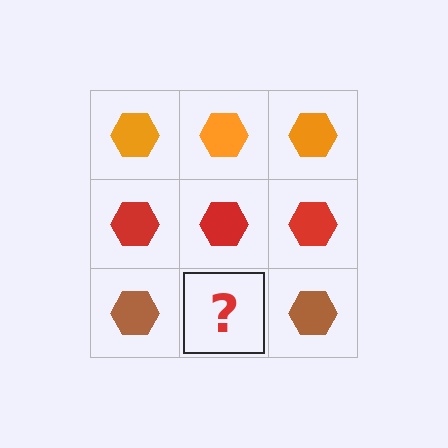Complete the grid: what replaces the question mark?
The question mark should be replaced with a brown hexagon.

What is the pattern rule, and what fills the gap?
The rule is that each row has a consistent color. The gap should be filled with a brown hexagon.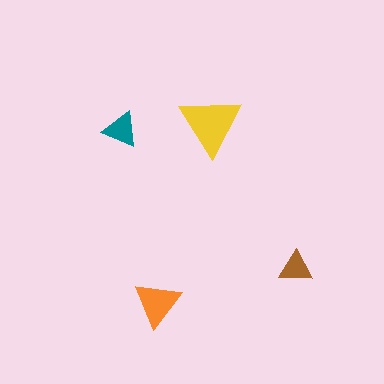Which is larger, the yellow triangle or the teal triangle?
The yellow one.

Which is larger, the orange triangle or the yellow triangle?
The yellow one.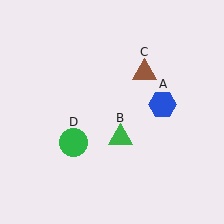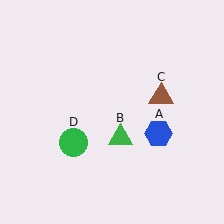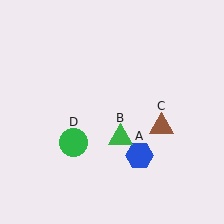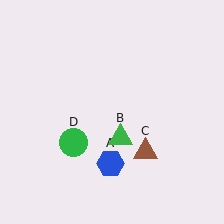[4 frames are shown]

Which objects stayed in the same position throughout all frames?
Green triangle (object B) and green circle (object D) remained stationary.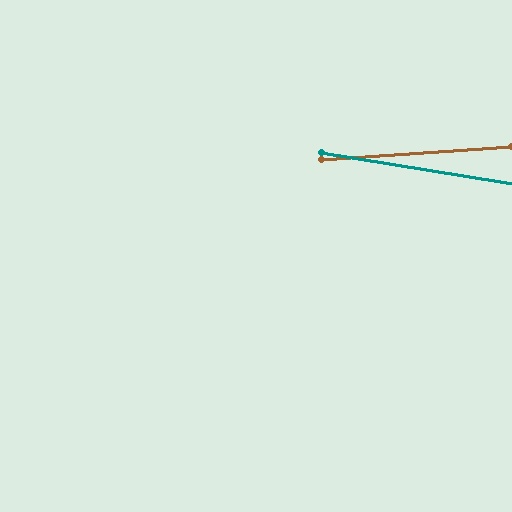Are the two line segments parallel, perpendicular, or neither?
Neither parallel nor perpendicular — they differ by about 13°.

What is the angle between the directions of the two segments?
Approximately 13 degrees.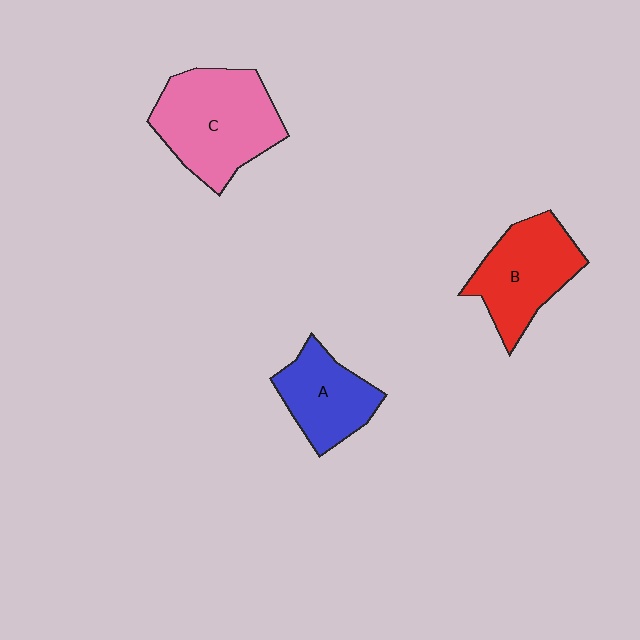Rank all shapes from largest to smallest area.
From largest to smallest: C (pink), B (red), A (blue).